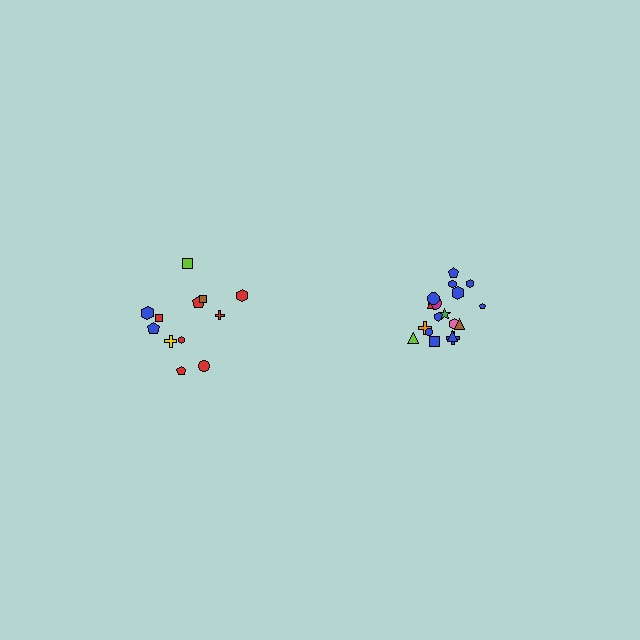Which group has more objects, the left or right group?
The right group.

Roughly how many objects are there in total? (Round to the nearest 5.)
Roughly 30 objects in total.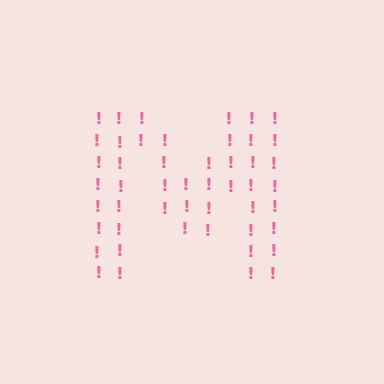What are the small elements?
The small elements are exclamation marks.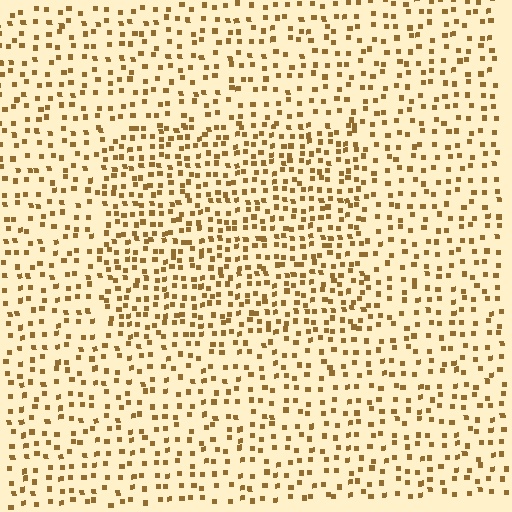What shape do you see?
I see a rectangle.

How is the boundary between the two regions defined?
The boundary is defined by a change in element density (approximately 1.7x ratio). All elements are the same color, size, and shape.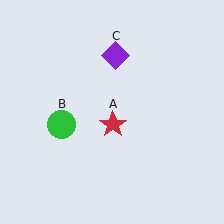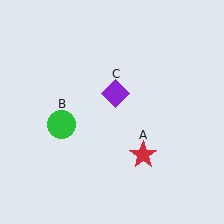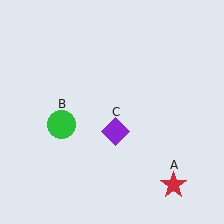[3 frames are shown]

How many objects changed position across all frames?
2 objects changed position: red star (object A), purple diamond (object C).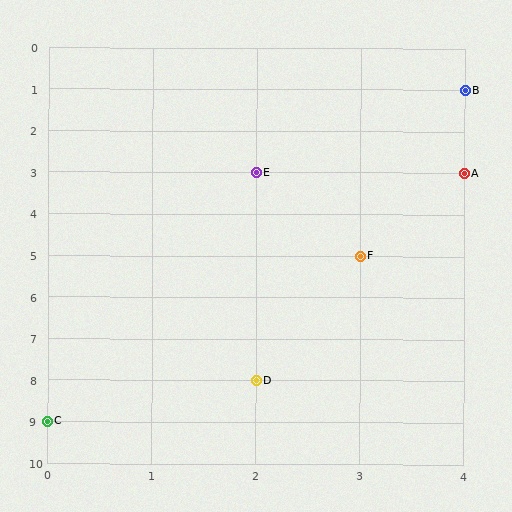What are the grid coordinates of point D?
Point D is at grid coordinates (2, 8).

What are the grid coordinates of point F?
Point F is at grid coordinates (3, 5).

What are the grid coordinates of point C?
Point C is at grid coordinates (0, 9).